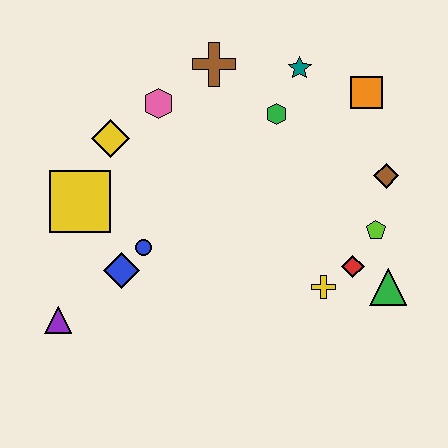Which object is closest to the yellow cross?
The red diamond is closest to the yellow cross.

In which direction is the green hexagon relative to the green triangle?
The green hexagon is above the green triangle.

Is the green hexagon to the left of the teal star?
Yes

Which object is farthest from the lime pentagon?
The purple triangle is farthest from the lime pentagon.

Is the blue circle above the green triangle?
Yes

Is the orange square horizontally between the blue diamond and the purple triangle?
No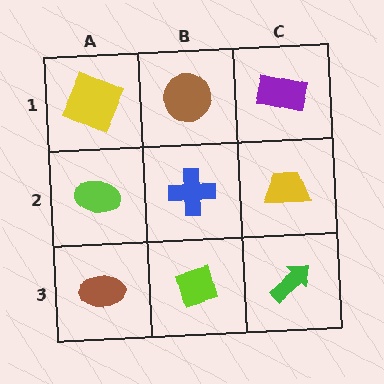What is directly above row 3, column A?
A lime ellipse.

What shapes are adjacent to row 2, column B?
A brown circle (row 1, column B), a lime diamond (row 3, column B), a lime ellipse (row 2, column A), a yellow trapezoid (row 2, column C).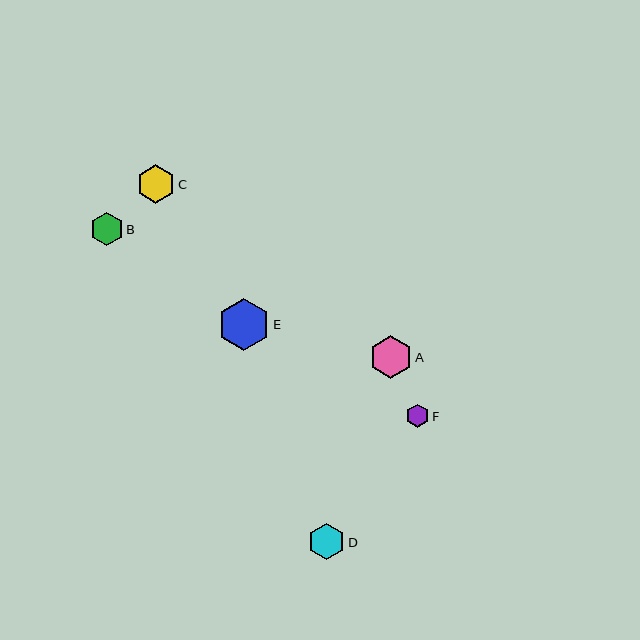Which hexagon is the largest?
Hexagon E is the largest with a size of approximately 52 pixels.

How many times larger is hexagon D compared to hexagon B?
Hexagon D is approximately 1.1 times the size of hexagon B.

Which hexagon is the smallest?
Hexagon F is the smallest with a size of approximately 23 pixels.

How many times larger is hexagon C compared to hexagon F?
Hexagon C is approximately 1.7 times the size of hexagon F.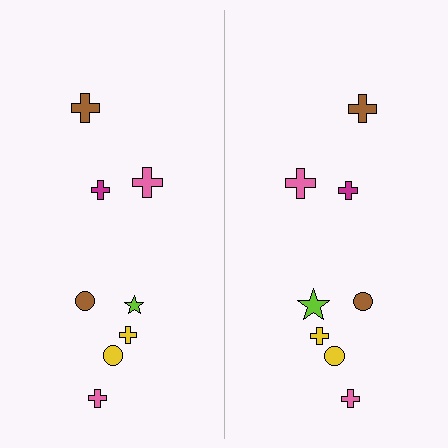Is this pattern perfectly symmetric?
No, the pattern is not perfectly symmetric. The lime star on the right side has a different size than its mirror counterpart.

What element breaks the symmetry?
The lime star on the right side has a different size than its mirror counterpart.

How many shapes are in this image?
There are 16 shapes in this image.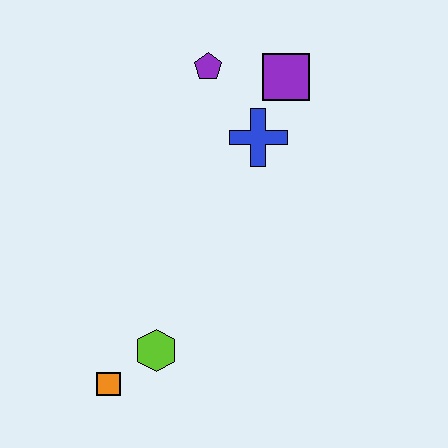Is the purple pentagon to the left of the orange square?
No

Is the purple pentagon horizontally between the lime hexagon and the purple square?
Yes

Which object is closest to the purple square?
The blue cross is closest to the purple square.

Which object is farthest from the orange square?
The purple square is farthest from the orange square.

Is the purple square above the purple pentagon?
No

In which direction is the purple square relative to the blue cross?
The purple square is above the blue cross.